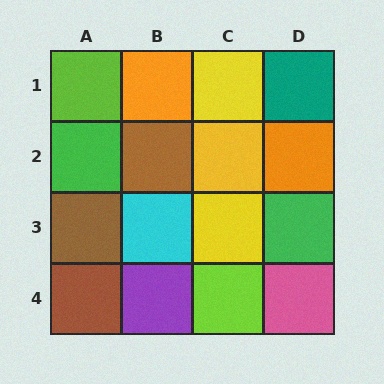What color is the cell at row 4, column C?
Lime.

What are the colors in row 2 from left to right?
Green, brown, yellow, orange.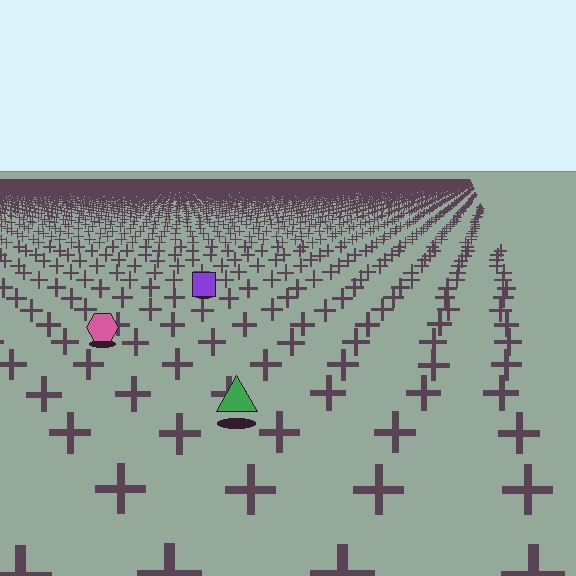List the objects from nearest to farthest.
From nearest to farthest: the green triangle, the pink hexagon, the purple square.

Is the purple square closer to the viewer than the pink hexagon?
No. The pink hexagon is closer — you can tell from the texture gradient: the ground texture is coarser near it.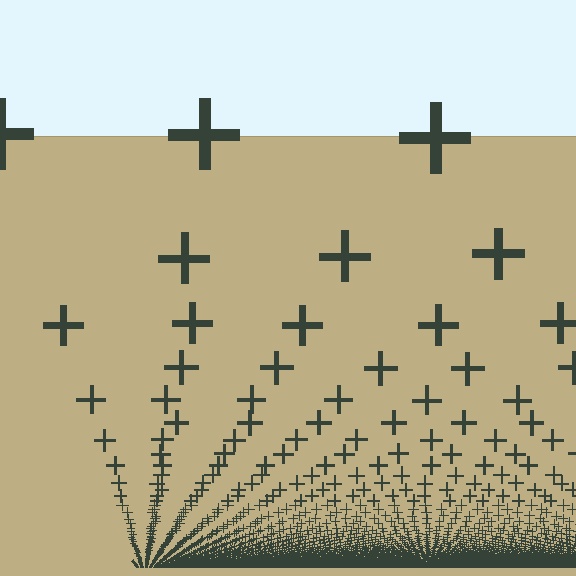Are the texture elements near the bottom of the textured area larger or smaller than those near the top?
Smaller. The gradient is inverted — elements near the bottom are smaller and denser.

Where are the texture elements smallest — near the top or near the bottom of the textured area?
Near the bottom.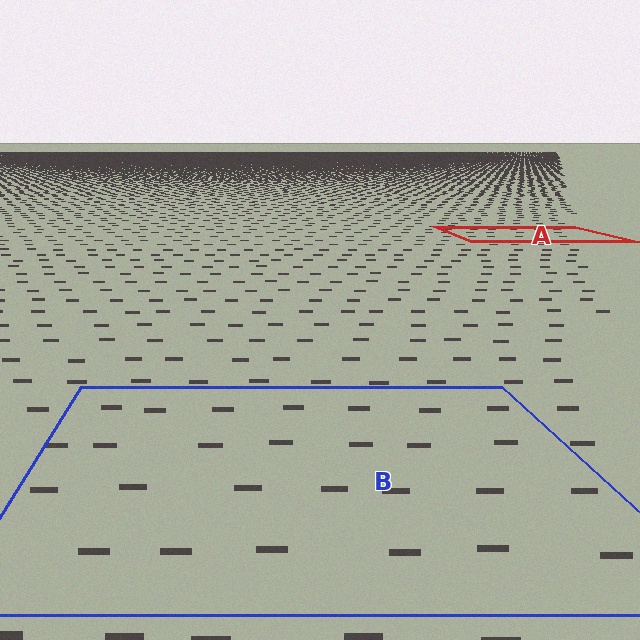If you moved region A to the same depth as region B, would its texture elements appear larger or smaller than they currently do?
They would appear larger. At a closer depth, the same texture elements are projected at a bigger on-screen size.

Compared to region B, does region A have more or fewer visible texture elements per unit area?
Region A has more texture elements per unit area — they are packed more densely because it is farther away.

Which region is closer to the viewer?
Region B is closer. The texture elements there are larger and more spread out.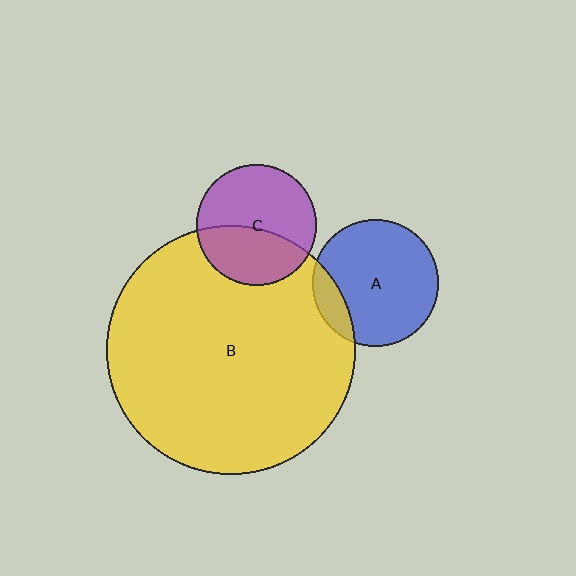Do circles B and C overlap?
Yes.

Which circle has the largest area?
Circle B (yellow).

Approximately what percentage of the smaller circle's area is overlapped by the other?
Approximately 40%.